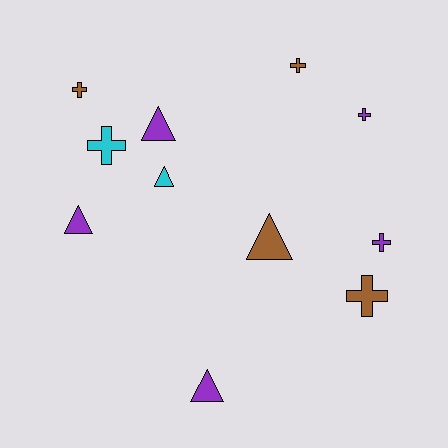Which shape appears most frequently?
Cross, with 6 objects.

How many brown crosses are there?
There are 3 brown crosses.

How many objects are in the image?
There are 11 objects.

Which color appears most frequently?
Purple, with 5 objects.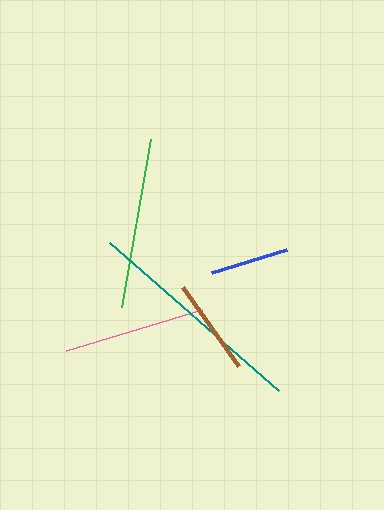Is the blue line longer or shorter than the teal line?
The teal line is longer than the blue line.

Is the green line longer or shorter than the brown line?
The green line is longer than the brown line.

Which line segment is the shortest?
The blue line is the shortest at approximately 78 pixels.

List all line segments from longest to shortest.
From longest to shortest: teal, green, pink, brown, blue.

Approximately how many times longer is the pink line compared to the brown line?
The pink line is approximately 1.5 times the length of the brown line.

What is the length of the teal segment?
The teal segment is approximately 225 pixels long.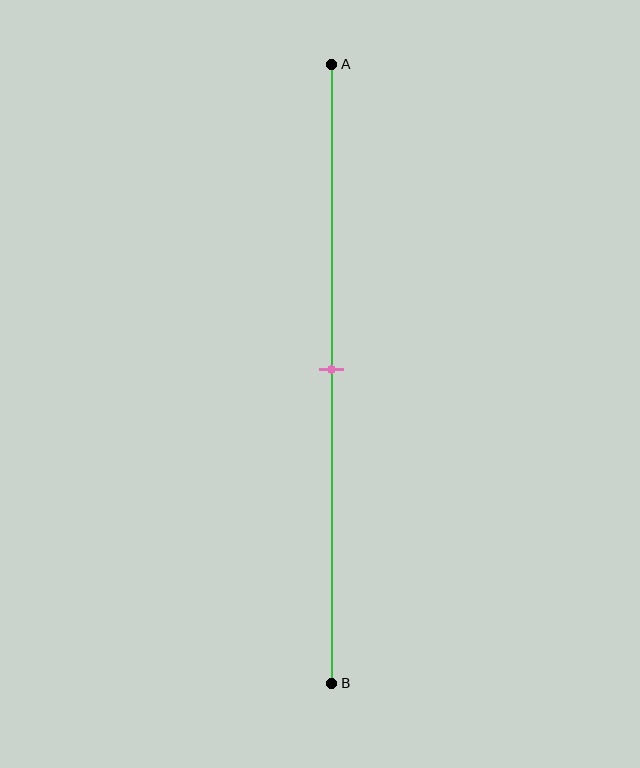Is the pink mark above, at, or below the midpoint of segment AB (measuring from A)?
The pink mark is approximately at the midpoint of segment AB.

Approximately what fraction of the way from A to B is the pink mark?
The pink mark is approximately 50% of the way from A to B.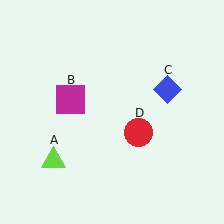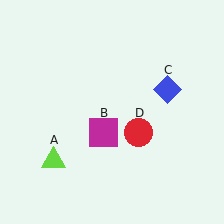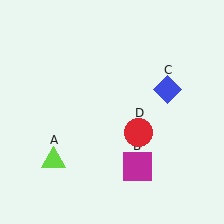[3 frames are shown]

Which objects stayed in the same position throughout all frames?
Lime triangle (object A) and blue diamond (object C) and red circle (object D) remained stationary.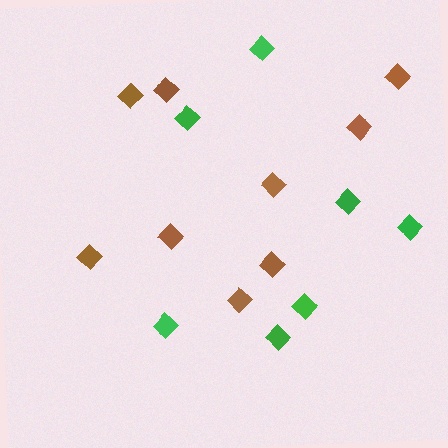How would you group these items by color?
There are 2 groups: one group of brown diamonds (9) and one group of green diamonds (7).